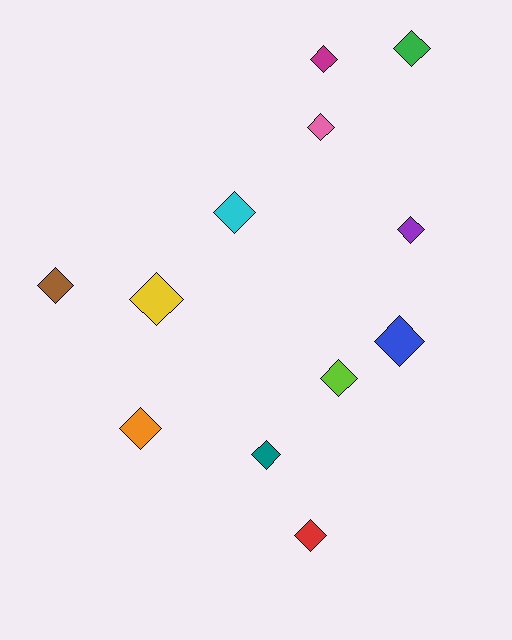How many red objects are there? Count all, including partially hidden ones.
There is 1 red object.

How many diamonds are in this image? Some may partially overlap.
There are 12 diamonds.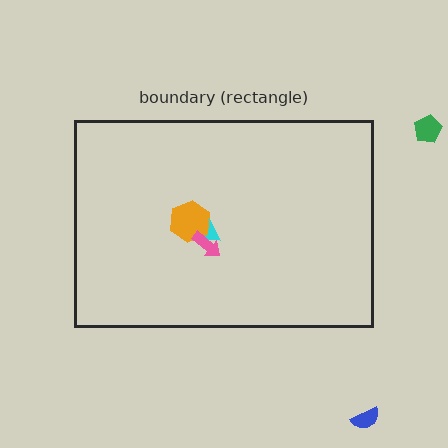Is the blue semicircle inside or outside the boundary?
Outside.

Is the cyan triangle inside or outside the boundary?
Inside.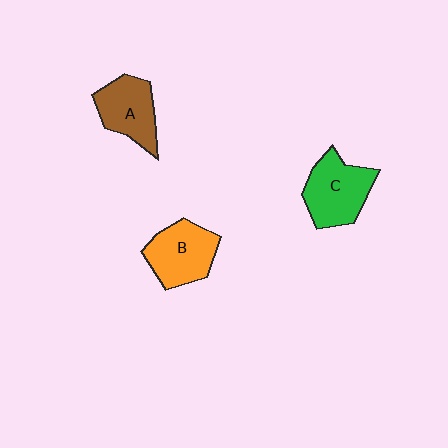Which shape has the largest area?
Shape C (green).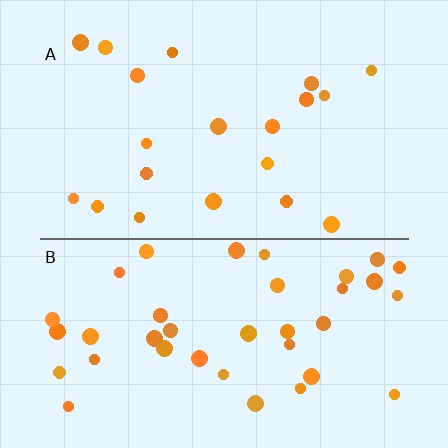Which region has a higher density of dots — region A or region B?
B (the bottom).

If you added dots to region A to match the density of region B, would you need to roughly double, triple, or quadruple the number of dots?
Approximately double.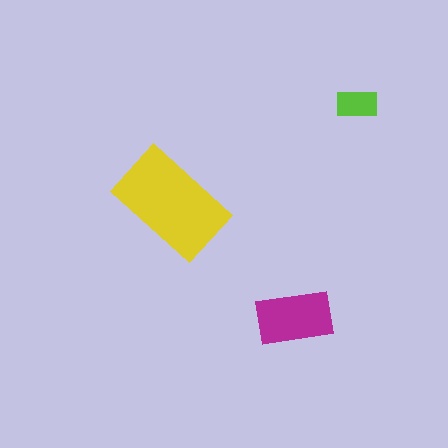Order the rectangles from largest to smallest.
the yellow one, the magenta one, the lime one.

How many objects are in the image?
There are 3 objects in the image.